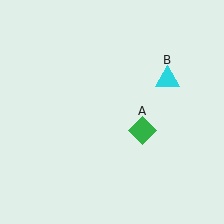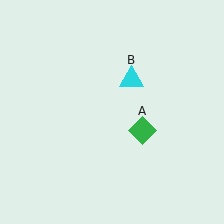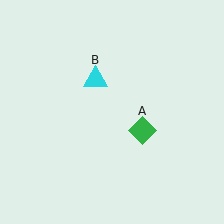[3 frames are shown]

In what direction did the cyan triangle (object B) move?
The cyan triangle (object B) moved left.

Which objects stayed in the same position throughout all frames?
Green diamond (object A) remained stationary.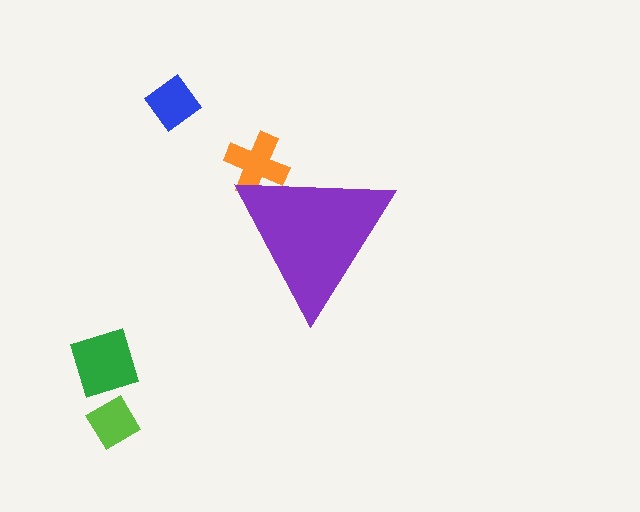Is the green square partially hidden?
No, the green square is fully visible.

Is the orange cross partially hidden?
Yes, the orange cross is partially hidden behind the purple triangle.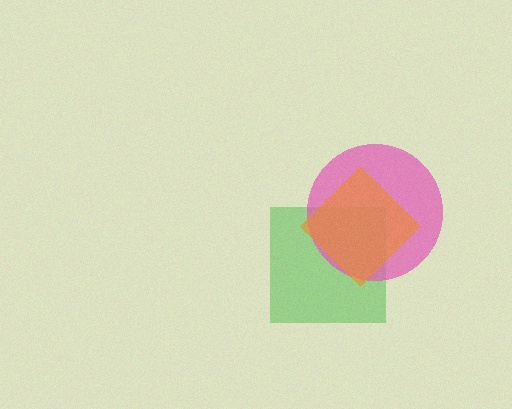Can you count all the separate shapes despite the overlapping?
Yes, there are 3 separate shapes.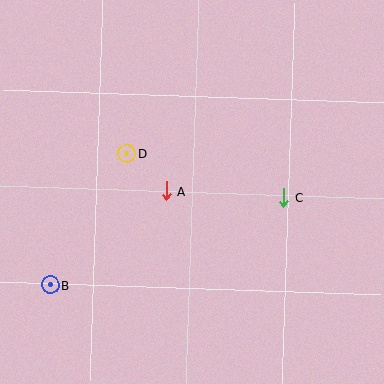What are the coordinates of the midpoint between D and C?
The midpoint between D and C is at (206, 175).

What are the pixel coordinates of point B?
Point B is at (50, 285).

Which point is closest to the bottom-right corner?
Point C is closest to the bottom-right corner.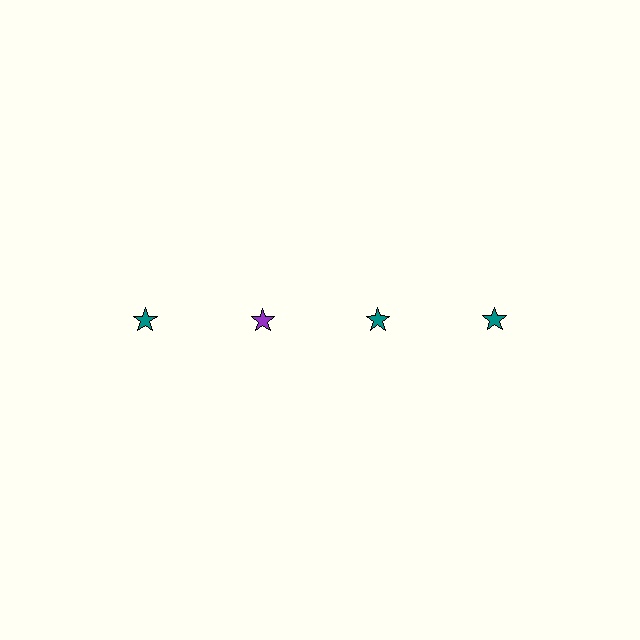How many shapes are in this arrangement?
There are 4 shapes arranged in a grid pattern.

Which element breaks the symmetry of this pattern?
The purple star in the top row, second from left column breaks the symmetry. All other shapes are teal stars.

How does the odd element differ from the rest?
It has a different color: purple instead of teal.